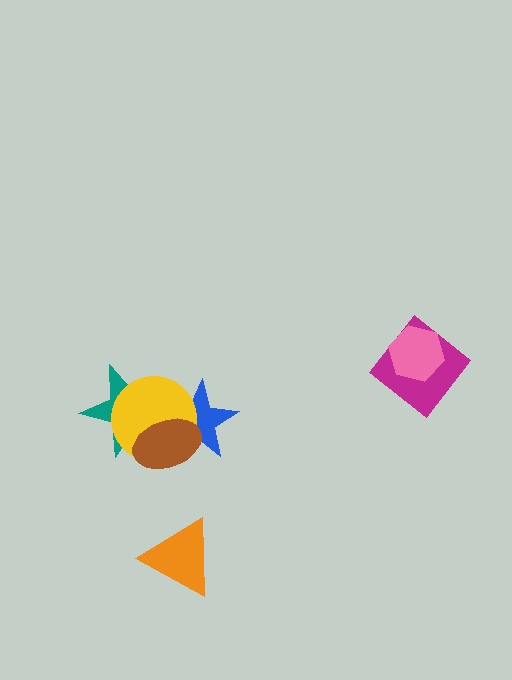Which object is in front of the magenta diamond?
The pink hexagon is in front of the magenta diamond.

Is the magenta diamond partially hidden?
Yes, it is partially covered by another shape.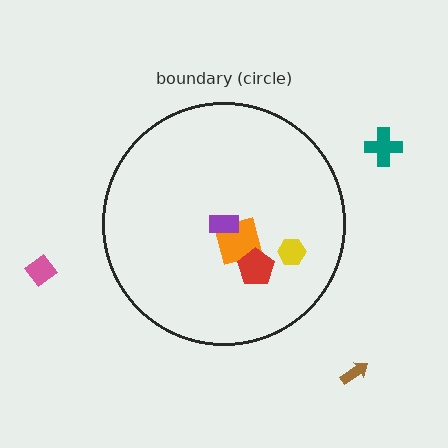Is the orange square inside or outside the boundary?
Inside.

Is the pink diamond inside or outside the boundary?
Outside.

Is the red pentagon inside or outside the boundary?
Inside.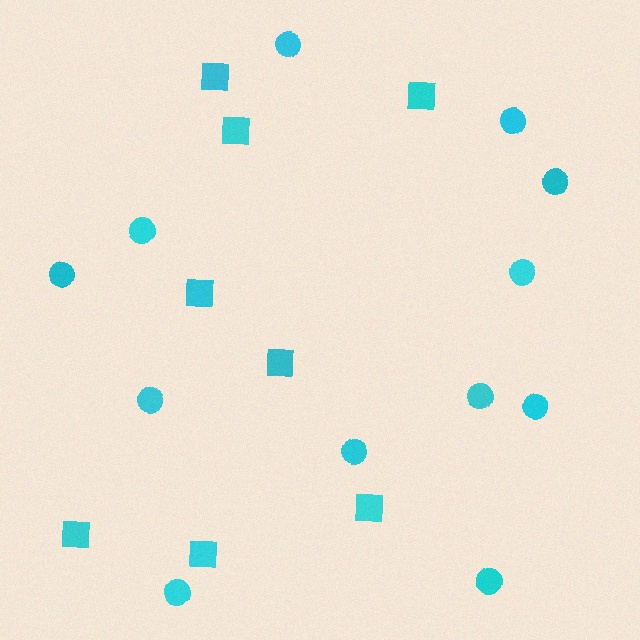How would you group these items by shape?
There are 2 groups: one group of squares (8) and one group of circles (12).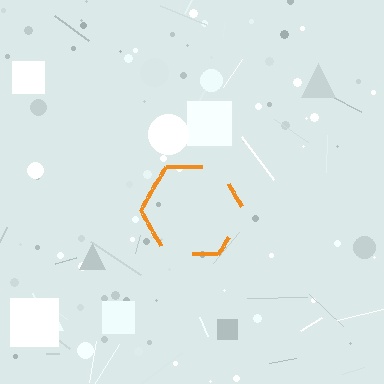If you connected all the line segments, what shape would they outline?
They would outline a hexagon.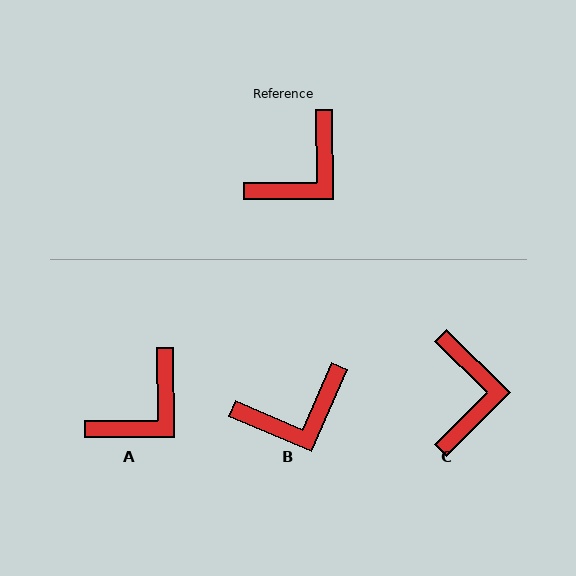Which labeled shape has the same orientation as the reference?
A.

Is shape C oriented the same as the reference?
No, it is off by about 44 degrees.